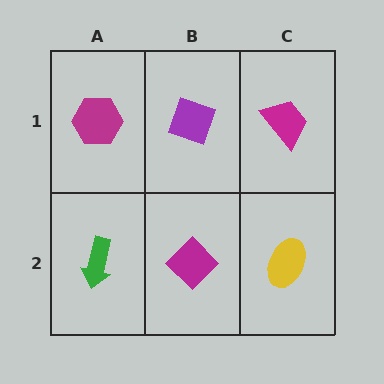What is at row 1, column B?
A purple diamond.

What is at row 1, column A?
A magenta hexagon.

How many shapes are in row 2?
3 shapes.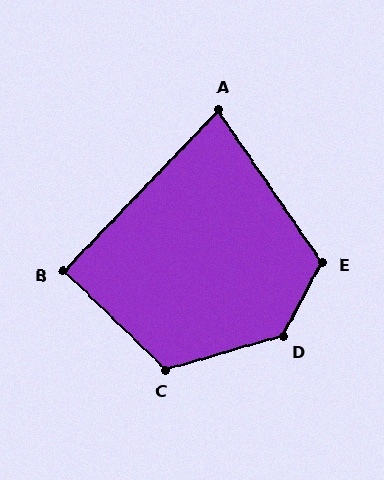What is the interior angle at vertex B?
Approximately 90 degrees (approximately right).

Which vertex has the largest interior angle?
D, at approximately 134 degrees.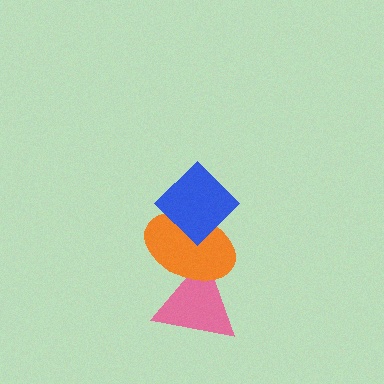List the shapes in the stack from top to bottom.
From top to bottom: the blue diamond, the orange ellipse, the pink triangle.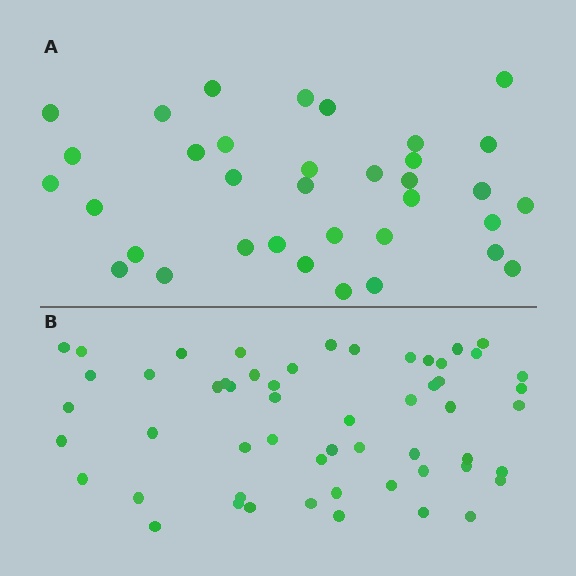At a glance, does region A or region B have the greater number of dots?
Region B (the bottom region) has more dots.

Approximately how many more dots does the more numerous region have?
Region B has approximately 20 more dots than region A.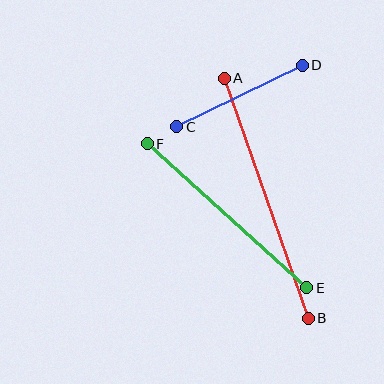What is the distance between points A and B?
The distance is approximately 254 pixels.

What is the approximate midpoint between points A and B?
The midpoint is at approximately (266, 198) pixels.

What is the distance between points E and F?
The distance is approximately 215 pixels.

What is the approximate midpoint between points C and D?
The midpoint is at approximately (240, 96) pixels.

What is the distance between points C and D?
The distance is approximately 139 pixels.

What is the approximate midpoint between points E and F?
The midpoint is at approximately (227, 216) pixels.